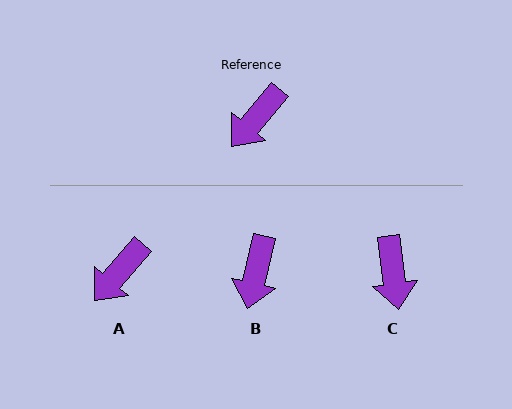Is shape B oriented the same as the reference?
No, it is off by about 27 degrees.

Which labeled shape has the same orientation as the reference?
A.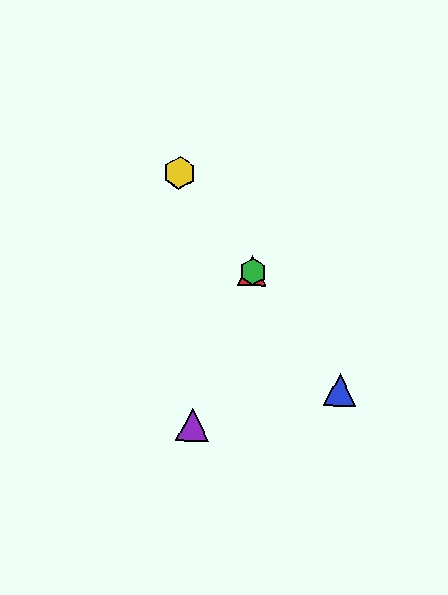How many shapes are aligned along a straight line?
4 shapes (the red triangle, the blue triangle, the green hexagon, the yellow hexagon) are aligned along a straight line.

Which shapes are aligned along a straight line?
The red triangle, the blue triangle, the green hexagon, the yellow hexagon are aligned along a straight line.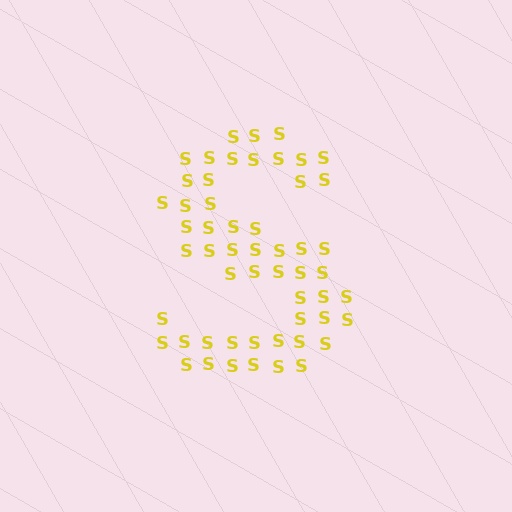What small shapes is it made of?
It is made of small letter S's.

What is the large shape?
The large shape is the letter S.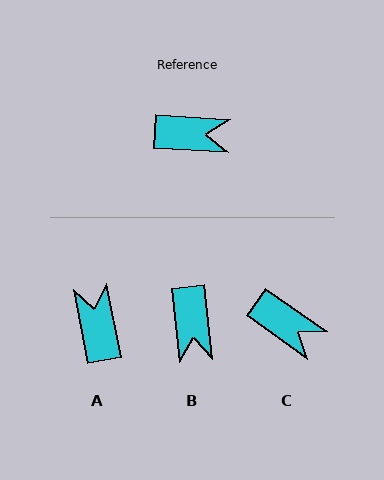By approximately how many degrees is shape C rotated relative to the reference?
Approximately 32 degrees clockwise.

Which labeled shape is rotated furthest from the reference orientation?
A, about 105 degrees away.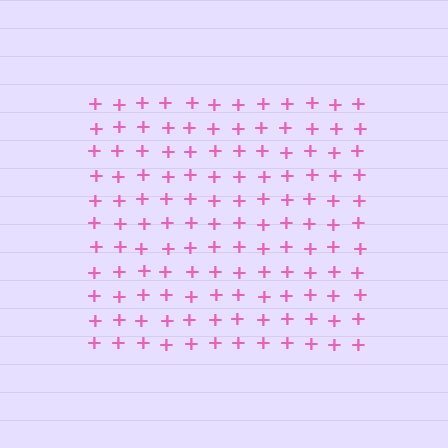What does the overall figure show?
The overall figure shows a square.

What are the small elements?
The small elements are plus signs.